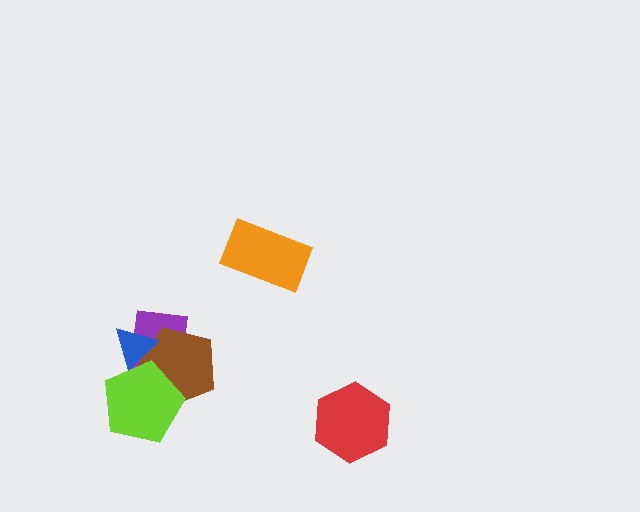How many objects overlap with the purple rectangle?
3 objects overlap with the purple rectangle.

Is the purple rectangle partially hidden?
Yes, it is partially covered by another shape.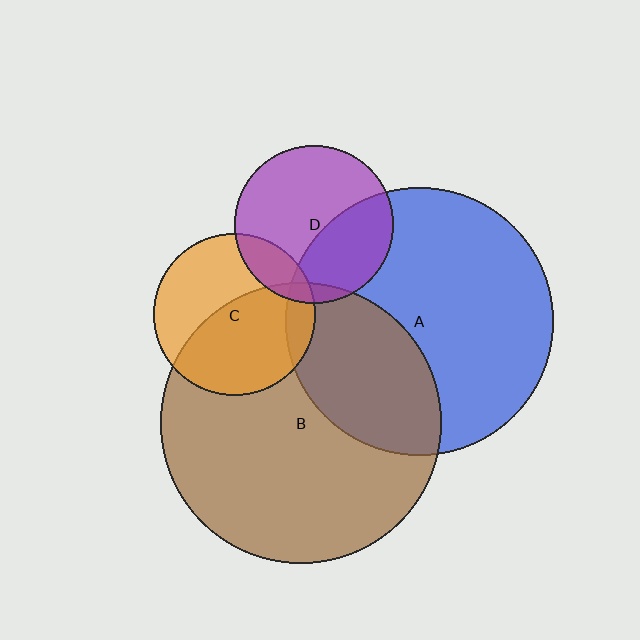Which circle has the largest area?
Circle B (brown).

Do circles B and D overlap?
Yes.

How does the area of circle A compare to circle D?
Approximately 2.8 times.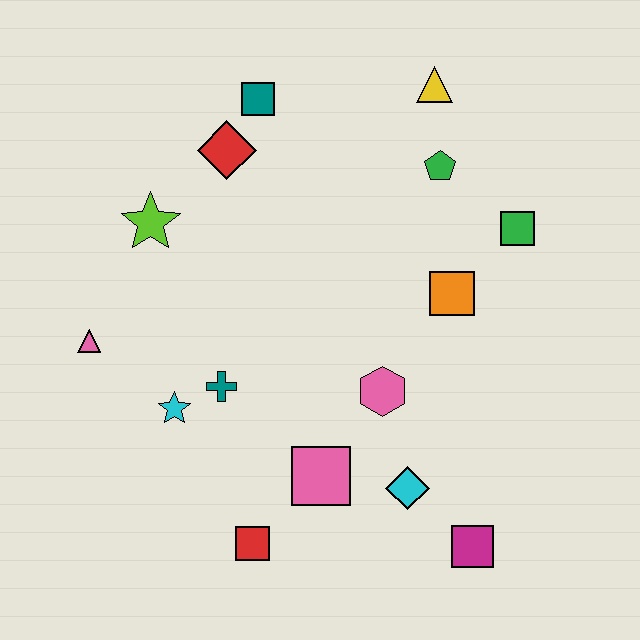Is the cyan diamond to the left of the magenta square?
Yes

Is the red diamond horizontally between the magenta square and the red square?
No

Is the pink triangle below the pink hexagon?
No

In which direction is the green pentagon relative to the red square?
The green pentagon is above the red square.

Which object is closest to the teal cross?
The cyan star is closest to the teal cross.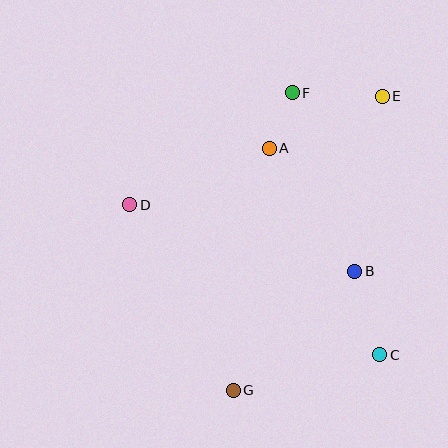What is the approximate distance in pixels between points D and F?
The distance between D and F is approximately 198 pixels.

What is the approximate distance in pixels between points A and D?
The distance between A and D is approximately 151 pixels.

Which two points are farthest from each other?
Points E and G are farthest from each other.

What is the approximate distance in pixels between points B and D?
The distance between B and D is approximately 235 pixels.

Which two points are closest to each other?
Points A and F are closest to each other.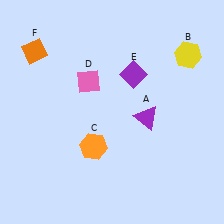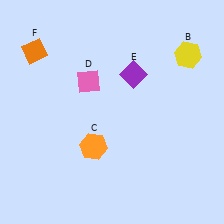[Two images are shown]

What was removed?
The purple triangle (A) was removed in Image 2.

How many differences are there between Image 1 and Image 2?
There is 1 difference between the two images.